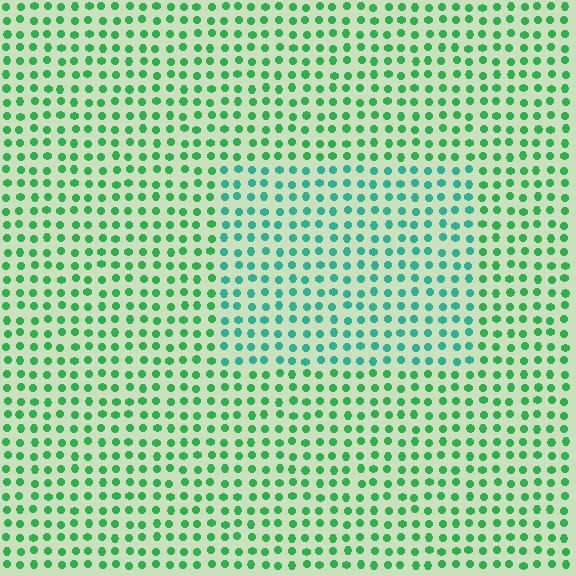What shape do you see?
I see a rectangle.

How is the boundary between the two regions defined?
The boundary is defined purely by a slight shift in hue (about 31 degrees). Spacing, size, and orientation are identical on both sides.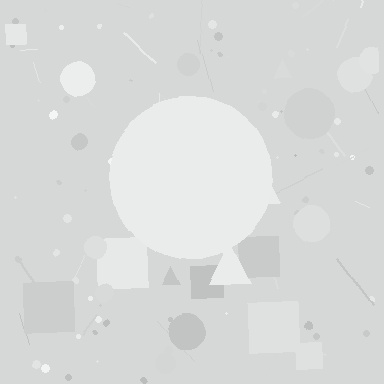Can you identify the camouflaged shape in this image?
The camouflaged shape is a circle.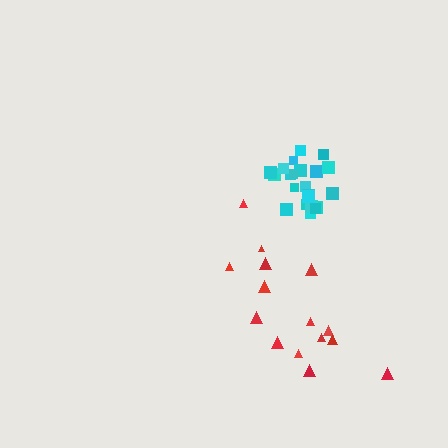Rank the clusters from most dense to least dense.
cyan, red.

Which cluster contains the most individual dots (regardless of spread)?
Cyan (22).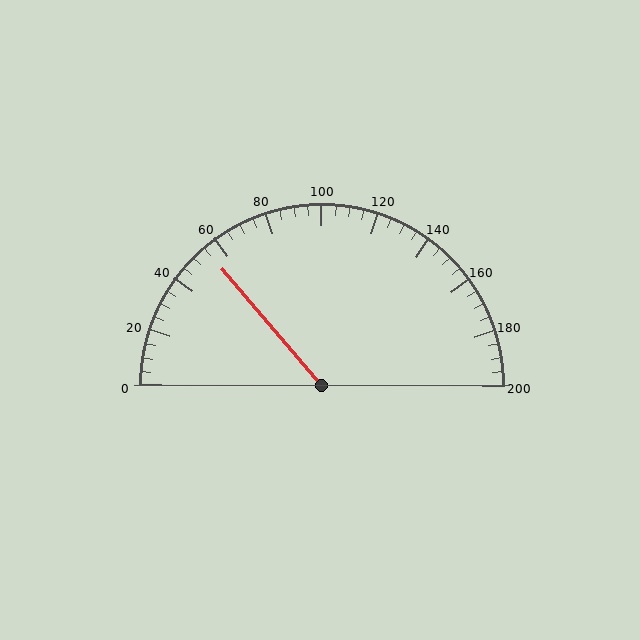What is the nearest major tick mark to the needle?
The nearest major tick mark is 60.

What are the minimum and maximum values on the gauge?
The gauge ranges from 0 to 200.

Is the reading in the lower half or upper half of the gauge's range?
The reading is in the lower half of the range (0 to 200).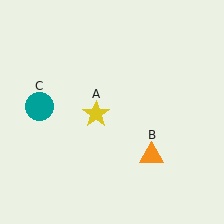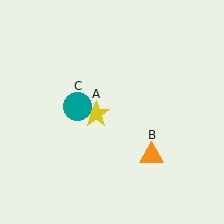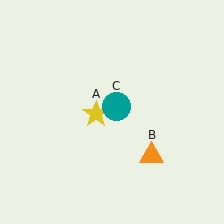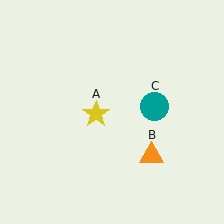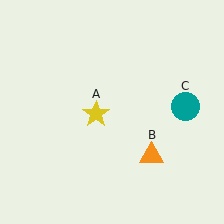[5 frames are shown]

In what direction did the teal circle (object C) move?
The teal circle (object C) moved right.